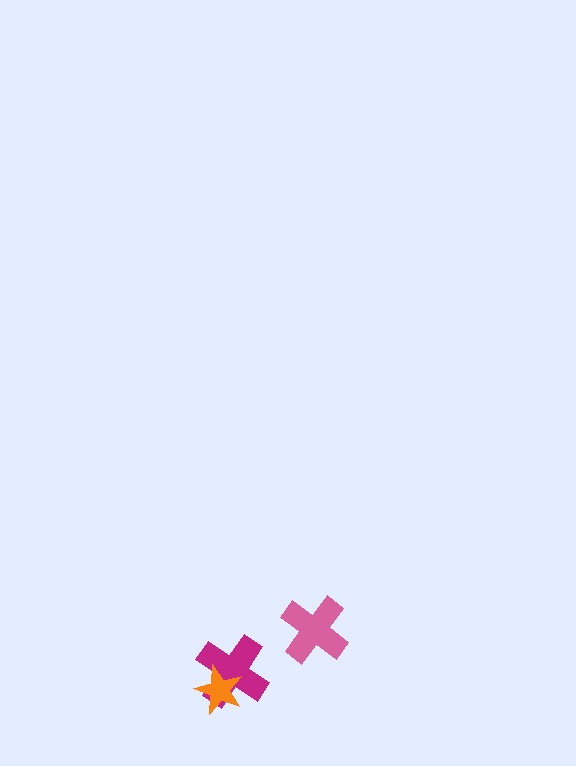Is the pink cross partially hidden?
No, no other shape covers it.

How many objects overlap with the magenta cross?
1 object overlaps with the magenta cross.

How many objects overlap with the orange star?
1 object overlaps with the orange star.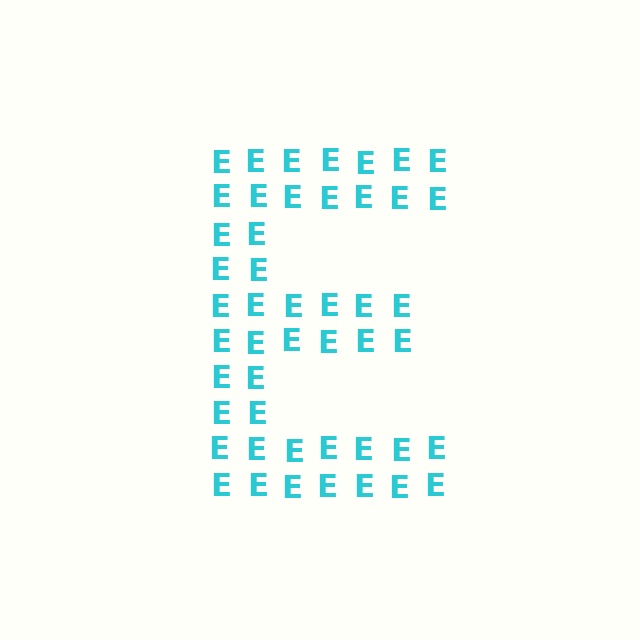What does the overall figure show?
The overall figure shows the letter E.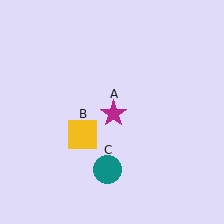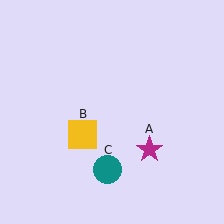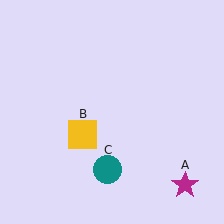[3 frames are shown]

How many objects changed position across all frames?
1 object changed position: magenta star (object A).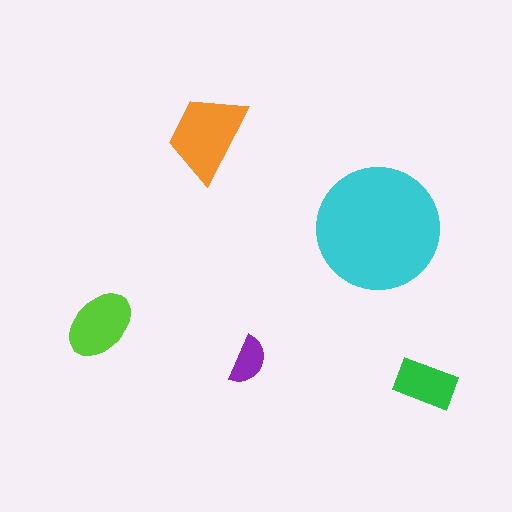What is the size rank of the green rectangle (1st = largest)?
4th.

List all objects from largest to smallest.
The cyan circle, the orange trapezoid, the lime ellipse, the green rectangle, the purple semicircle.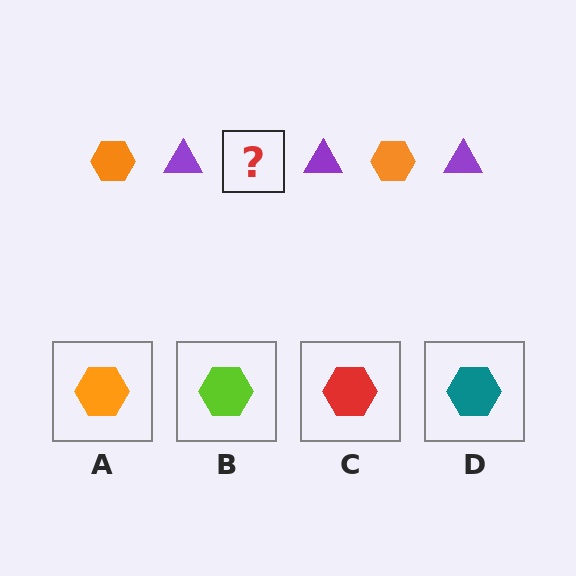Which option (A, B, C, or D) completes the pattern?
A.